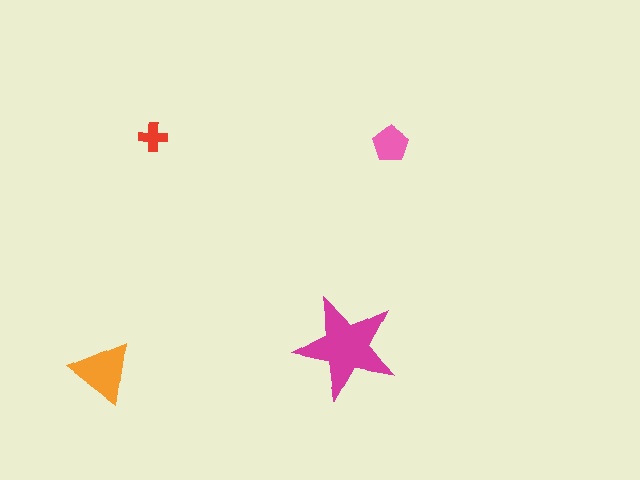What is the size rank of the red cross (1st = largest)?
4th.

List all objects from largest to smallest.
The magenta star, the orange triangle, the pink pentagon, the red cross.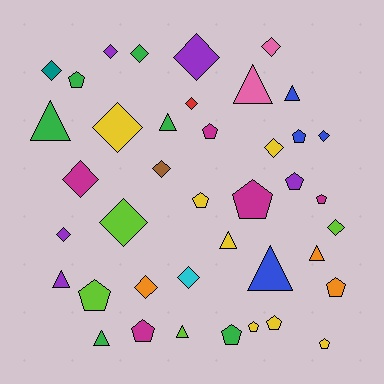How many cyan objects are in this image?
There is 1 cyan object.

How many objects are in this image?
There are 40 objects.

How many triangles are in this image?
There are 10 triangles.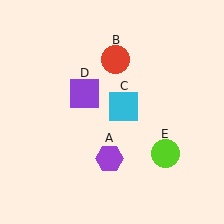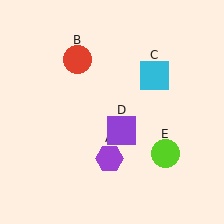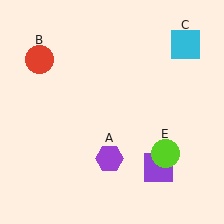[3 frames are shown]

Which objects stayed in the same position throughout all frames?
Purple hexagon (object A) and lime circle (object E) remained stationary.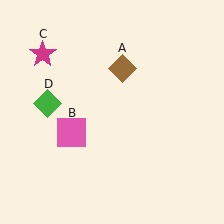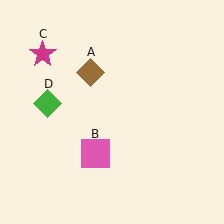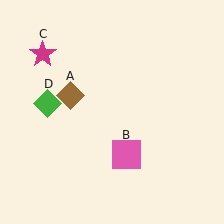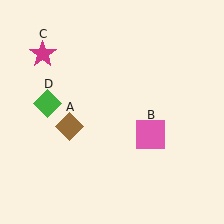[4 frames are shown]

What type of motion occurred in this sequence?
The brown diamond (object A), pink square (object B) rotated counterclockwise around the center of the scene.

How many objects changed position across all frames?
2 objects changed position: brown diamond (object A), pink square (object B).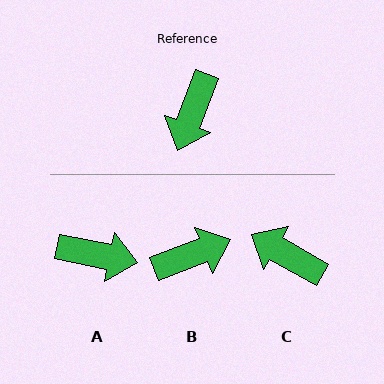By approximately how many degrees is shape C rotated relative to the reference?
Approximately 99 degrees clockwise.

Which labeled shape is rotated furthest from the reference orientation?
B, about 132 degrees away.